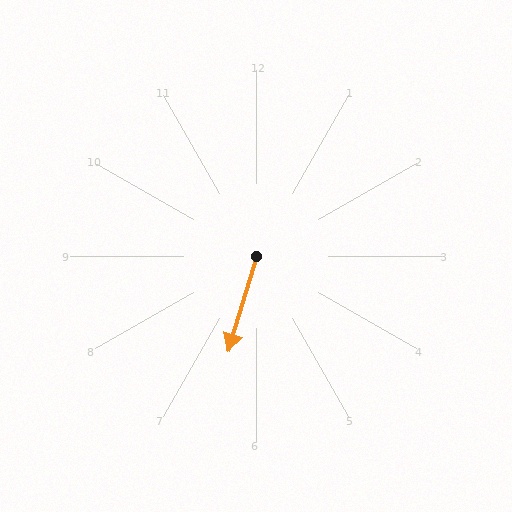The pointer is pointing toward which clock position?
Roughly 7 o'clock.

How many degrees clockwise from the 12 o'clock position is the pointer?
Approximately 196 degrees.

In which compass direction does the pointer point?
South.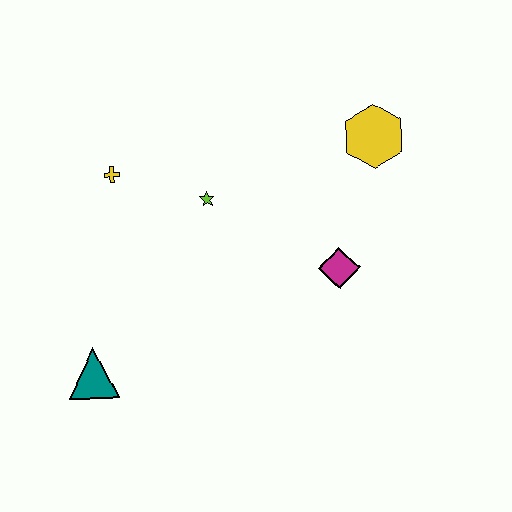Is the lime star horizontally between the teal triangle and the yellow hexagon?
Yes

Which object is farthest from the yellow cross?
The yellow hexagon is farthest from the yellow cross.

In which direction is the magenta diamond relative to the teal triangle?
The magenta diamond is to the right of the teal triangle.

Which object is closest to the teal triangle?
The yellow cross is closest to the teal triangle.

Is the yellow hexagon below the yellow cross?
No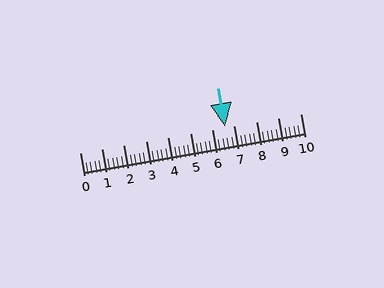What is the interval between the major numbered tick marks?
The major tick marks are spaced 1 units apart.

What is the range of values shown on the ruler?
The ruler shows values from 0 to 10.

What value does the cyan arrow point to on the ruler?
The cyan arrow points to approximately 6.6.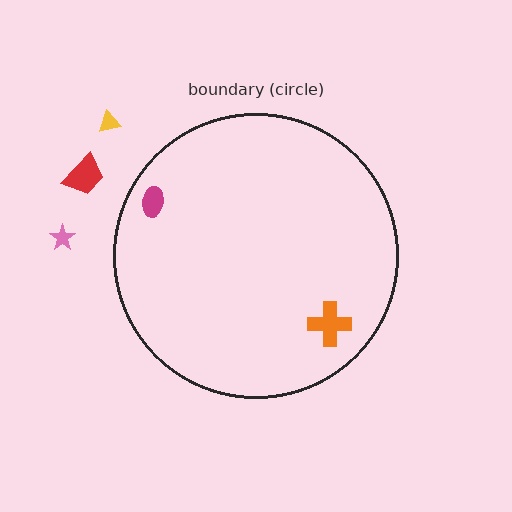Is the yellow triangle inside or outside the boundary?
Outside.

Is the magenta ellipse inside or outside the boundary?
Inside.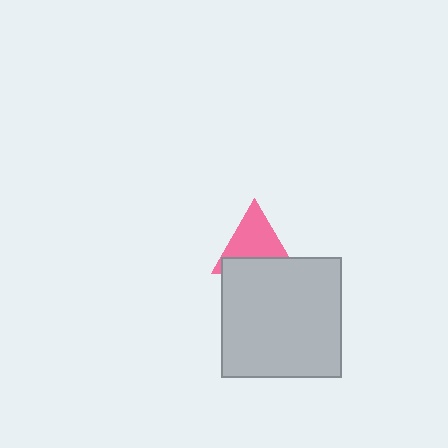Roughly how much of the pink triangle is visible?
Most of it is visible (roughly 65%).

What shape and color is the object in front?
The object in front is a light gray square.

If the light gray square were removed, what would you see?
You would see the complete pink triangle.